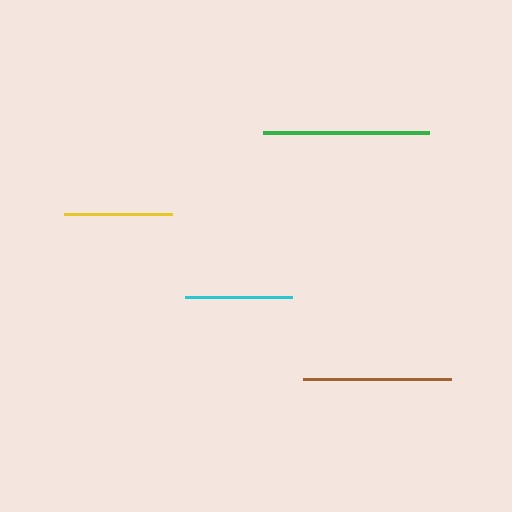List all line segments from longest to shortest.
From longest to shortest: green, brown, yellow, cyan.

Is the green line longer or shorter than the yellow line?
The green line is longer than the yellow line.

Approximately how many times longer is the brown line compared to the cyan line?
The brown line is approximately 1.4 times the length of the cyan line.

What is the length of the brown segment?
The brown segment is approximately 148 pixels long.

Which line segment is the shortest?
The cyan line is the shortest at approximately 107 pixels.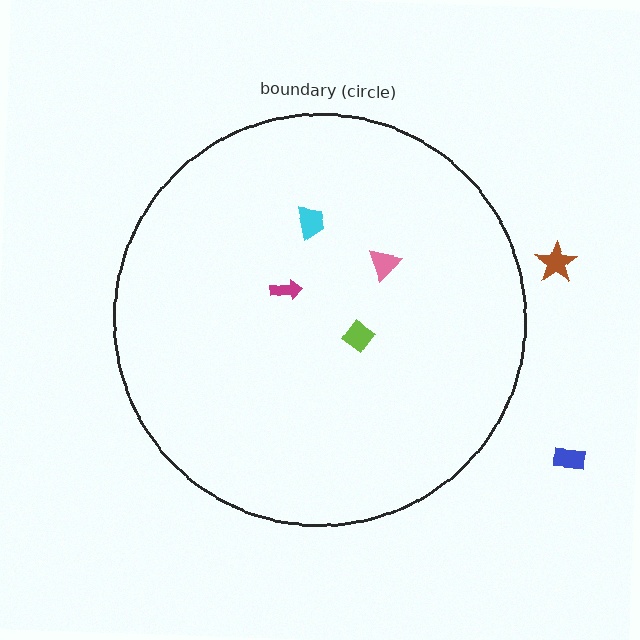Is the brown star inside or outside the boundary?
Outside.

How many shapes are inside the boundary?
4 inside, 2 outside.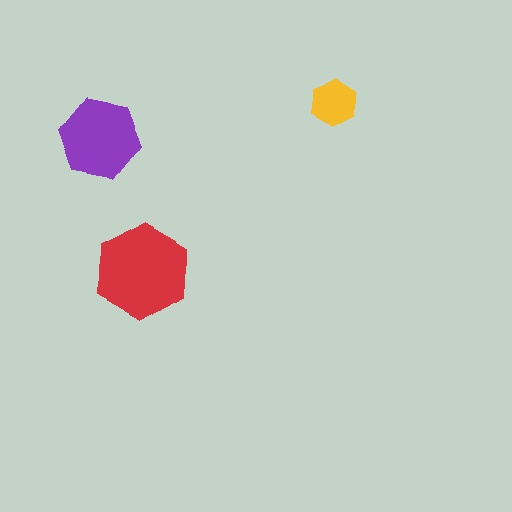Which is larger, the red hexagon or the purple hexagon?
The red one.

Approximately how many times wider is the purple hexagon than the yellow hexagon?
About 1.5 times wider.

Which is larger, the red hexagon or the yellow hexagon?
The red one.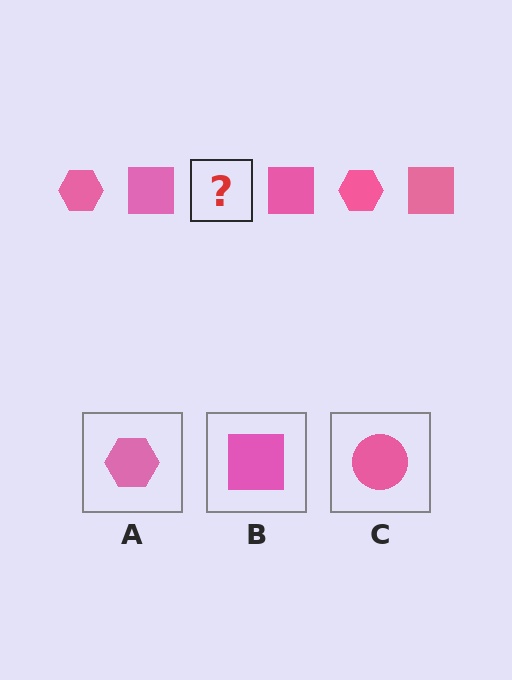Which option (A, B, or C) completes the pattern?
A.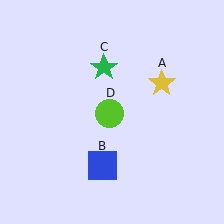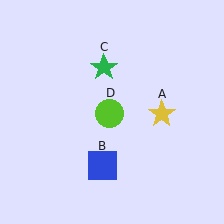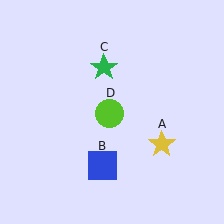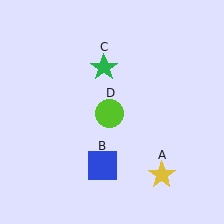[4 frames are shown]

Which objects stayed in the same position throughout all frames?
Blue square (object B) and green star (object C) and lime circle (object D) remained stationary.